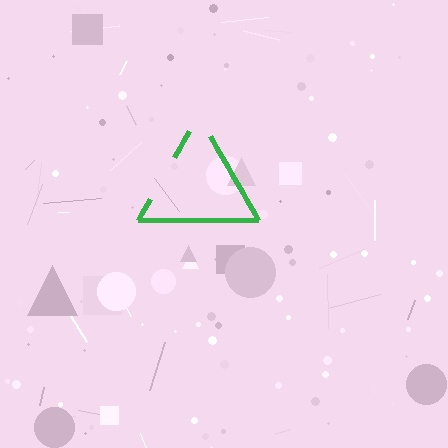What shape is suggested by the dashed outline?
The dashed outline suggests a triangle.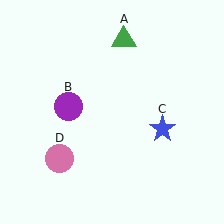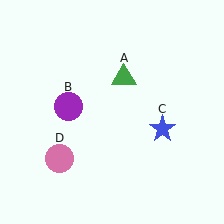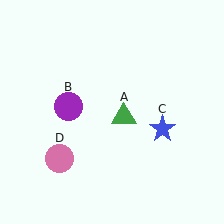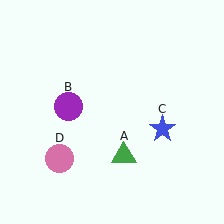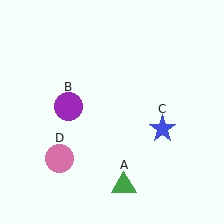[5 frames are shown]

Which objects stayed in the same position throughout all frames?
Purple circle (object B) and blue star (object C) and pink circle (object D) remained stationary.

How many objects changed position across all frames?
1 object changed position: green triangle (object A).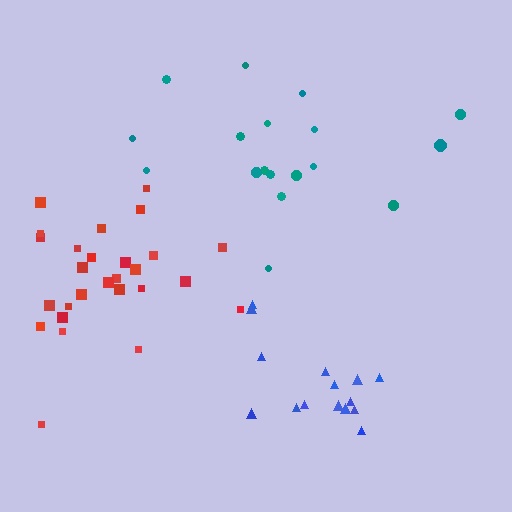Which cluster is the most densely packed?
Red.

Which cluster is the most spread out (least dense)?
Teal.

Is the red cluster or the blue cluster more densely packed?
Red.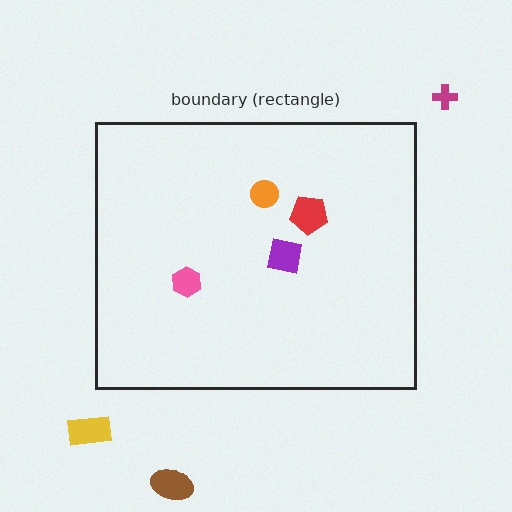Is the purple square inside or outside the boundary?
Inside.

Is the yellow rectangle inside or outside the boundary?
Outside.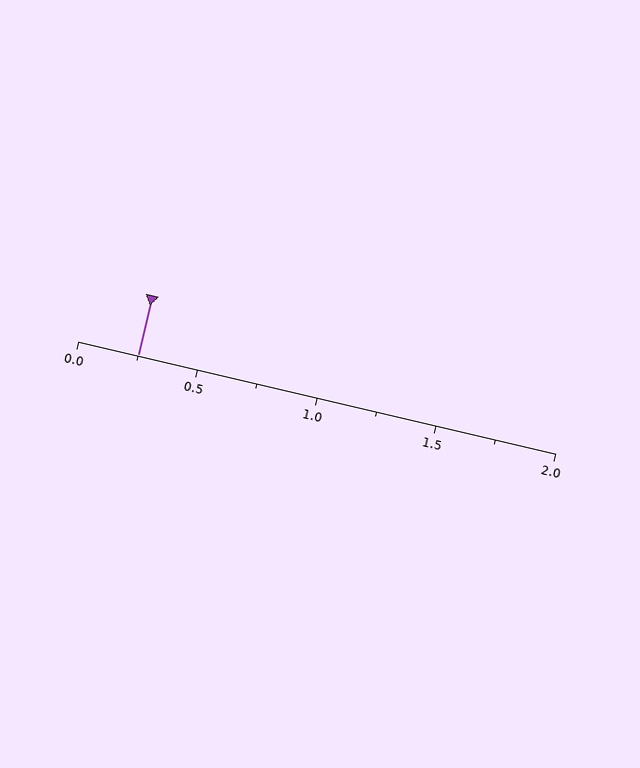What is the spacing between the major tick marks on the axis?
The major ticks are spaced 0.5 apart.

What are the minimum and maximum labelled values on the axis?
The axis runs from 0.0 to 2.0.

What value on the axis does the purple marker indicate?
The marker indicates approximately 0.25.